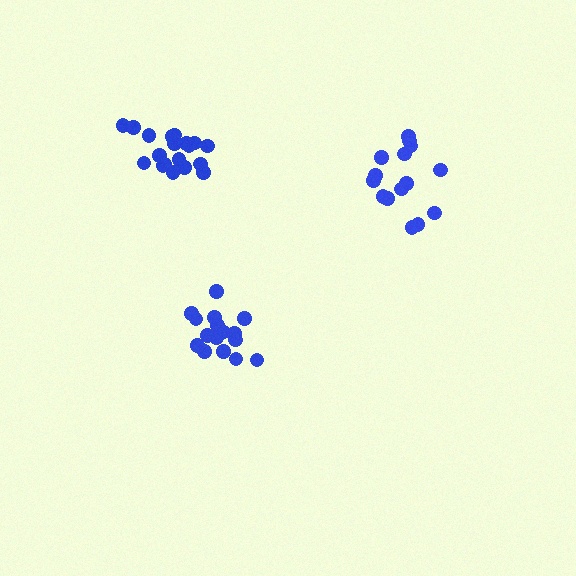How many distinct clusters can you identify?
There are 3 distinct clusters.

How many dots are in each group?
Group 1: 17 dots, Group 2: 15 dots, Group 3: 19 dots (51 total).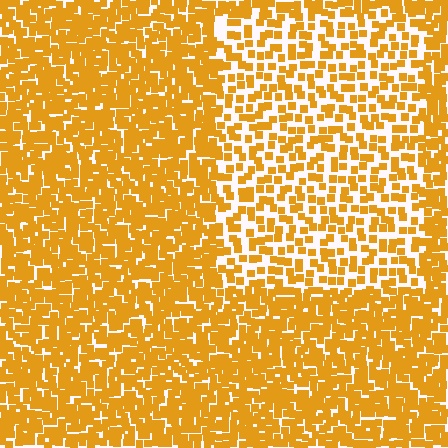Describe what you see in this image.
The image contains small orange elements arranged at two different densities. A rectangle-shaped region is visible where the elements are less densely packed than the surrounding area.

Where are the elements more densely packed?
The elements are more densely packed outside the rectangle boundary.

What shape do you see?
I see a rectangle.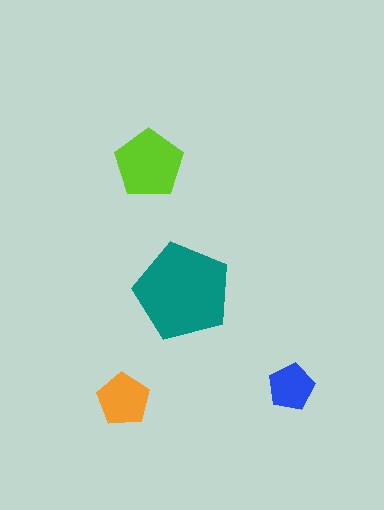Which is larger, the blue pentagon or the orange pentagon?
The orange one.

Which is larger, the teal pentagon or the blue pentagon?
The teal one.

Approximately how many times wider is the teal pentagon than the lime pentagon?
About 1.5 times wider.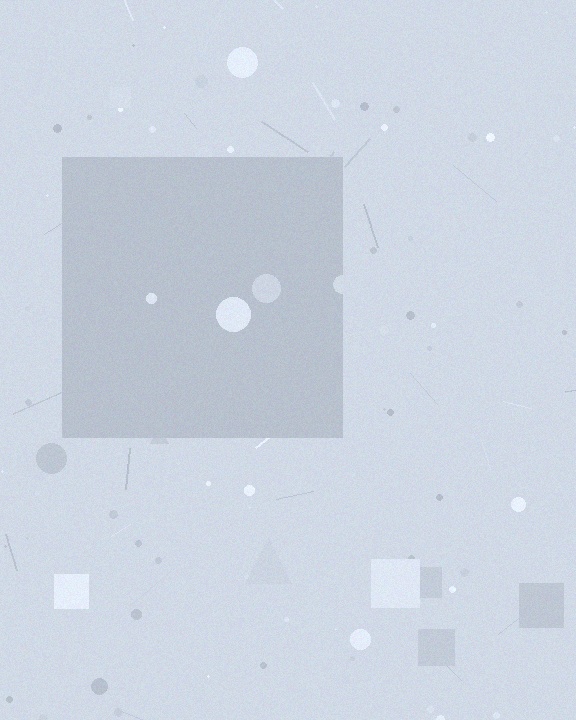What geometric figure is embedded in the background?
A square is embedded in the background.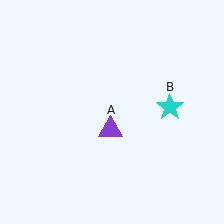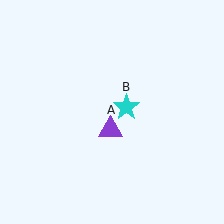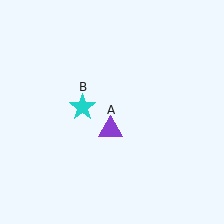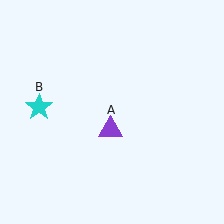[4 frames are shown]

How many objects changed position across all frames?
1 object changed position: cyan star (object B).